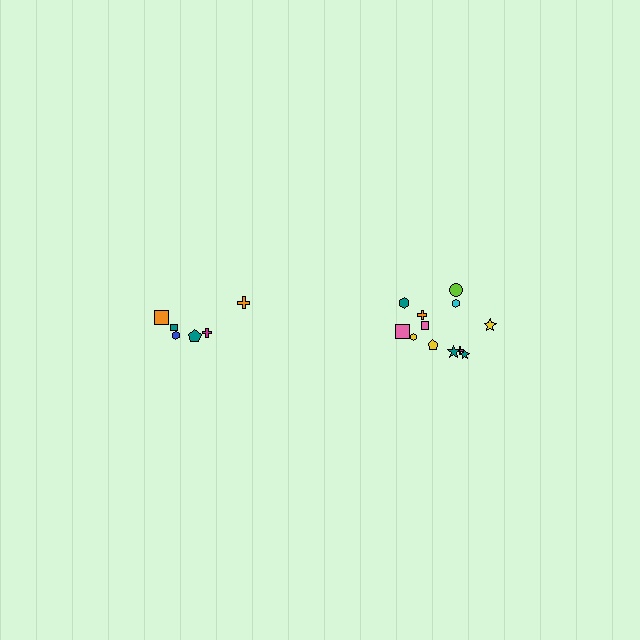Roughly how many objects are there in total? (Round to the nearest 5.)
Roughly 20 objects in total.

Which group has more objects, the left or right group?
The right group.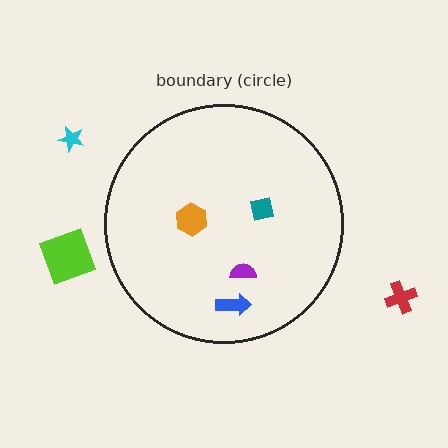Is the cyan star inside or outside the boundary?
Outside.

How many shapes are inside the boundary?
4 inside, 3 outside.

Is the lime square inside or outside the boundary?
Outside.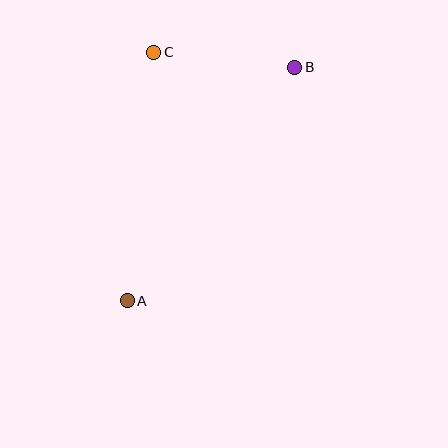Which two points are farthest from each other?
Points A and B are farthest from each other.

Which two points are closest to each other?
Points B and C are closest to each other.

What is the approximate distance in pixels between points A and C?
The distance between A and C is approximately 250 pixels.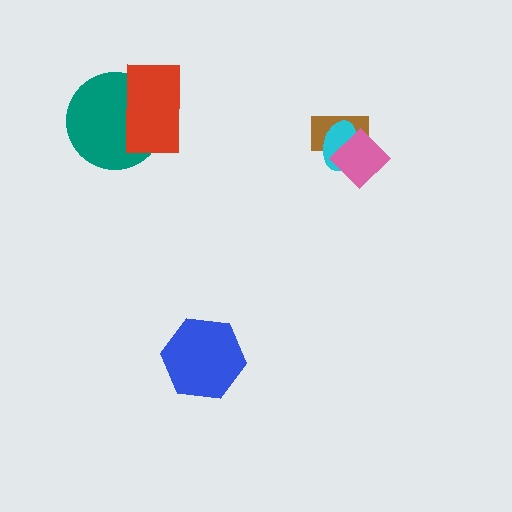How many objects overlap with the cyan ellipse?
2 objects overlap with the cyan ellipse.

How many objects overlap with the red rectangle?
1 object overlaps with the red rectangle.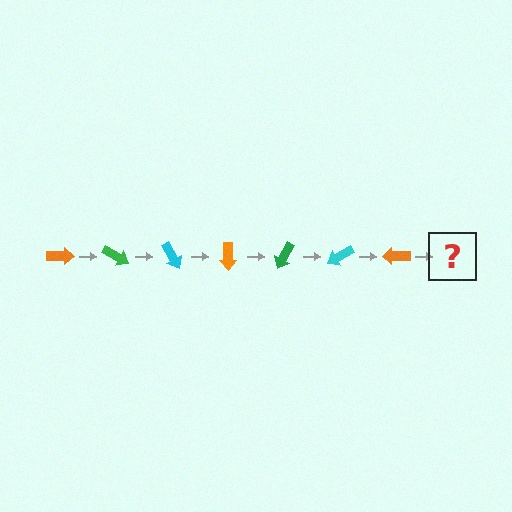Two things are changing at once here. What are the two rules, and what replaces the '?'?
The two rules are that it rotates 30 degrees each step and the color cycles through orange, green, and cyan. The '?' should be a green arrow, rotated 210 degrees from the start.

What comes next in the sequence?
The next element should be a green arrow, rotated 210 degrees from the start.